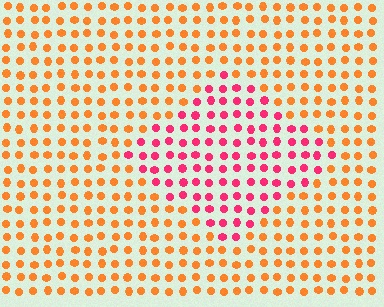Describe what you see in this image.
The image is filled with small orange elements in a uniform arrangement. A diamond-shaped region is visible where the elements are tinted to a slightly different hue, forming a subtle color boundary.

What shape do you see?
I see a diamond.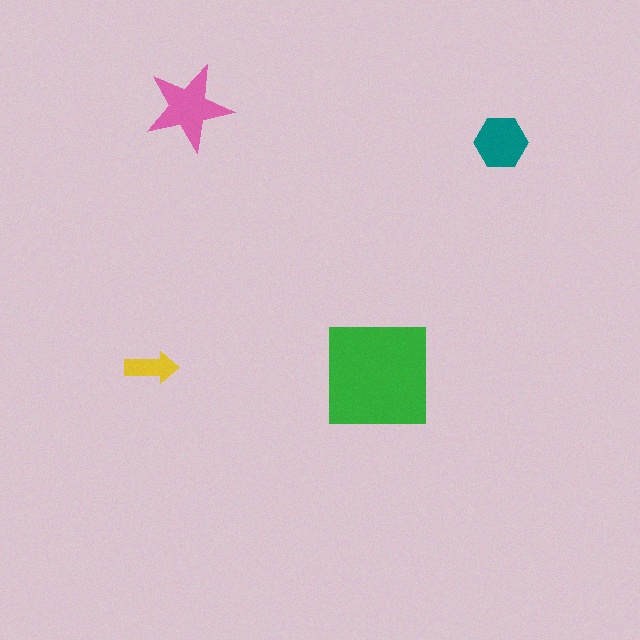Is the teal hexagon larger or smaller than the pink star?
Smaller.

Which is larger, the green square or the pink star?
The green square.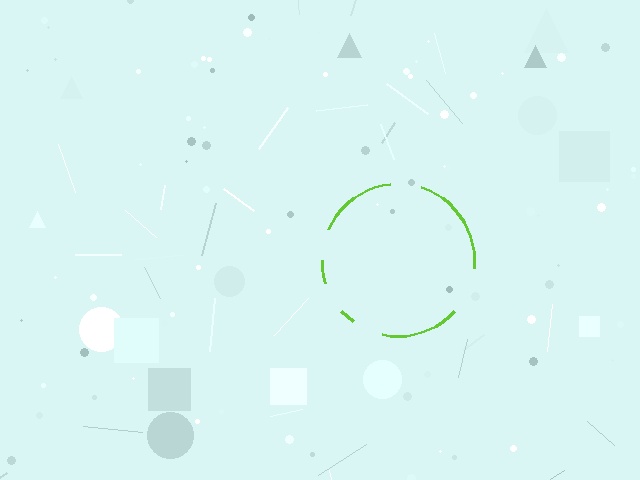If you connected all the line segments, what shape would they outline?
They would outline a circle.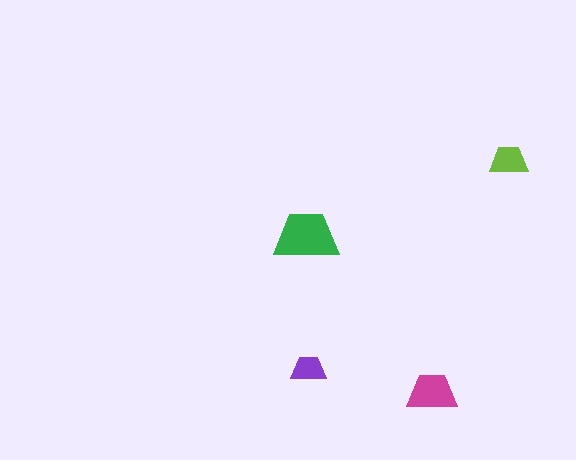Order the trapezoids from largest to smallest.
the green one, the magenta one, the lime one, the purple one.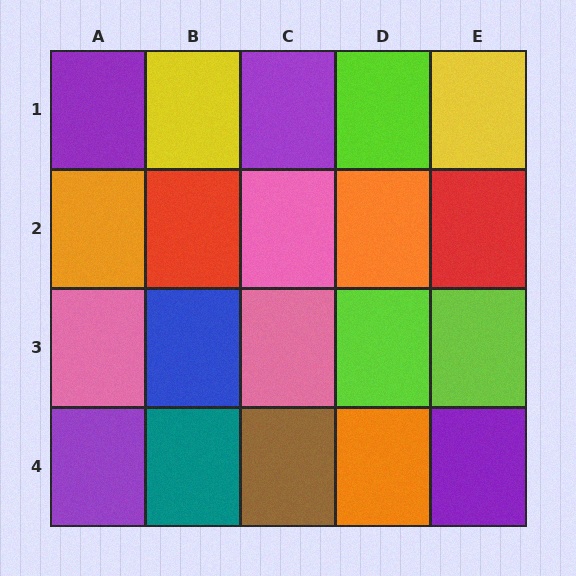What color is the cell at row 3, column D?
Lime.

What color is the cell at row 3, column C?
Pink.